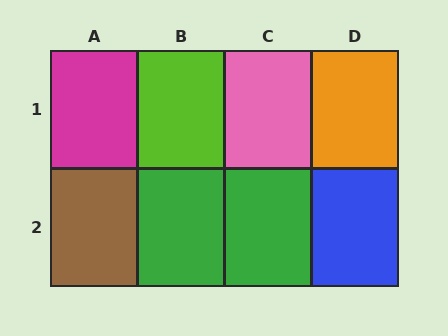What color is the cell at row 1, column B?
Lime.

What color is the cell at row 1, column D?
Orange.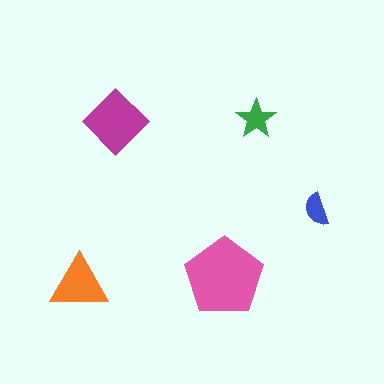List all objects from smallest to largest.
The blue semicircle, the green star, the orange triangle, the magenta diamond, the pink pentagon.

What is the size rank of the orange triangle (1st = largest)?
3rd.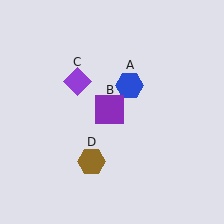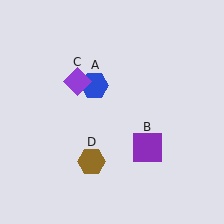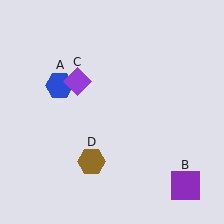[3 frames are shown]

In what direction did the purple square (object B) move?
The purple square (object B) moved down and to the right.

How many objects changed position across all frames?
2 objects changed position: blue hexagon (object A), purple square (object B).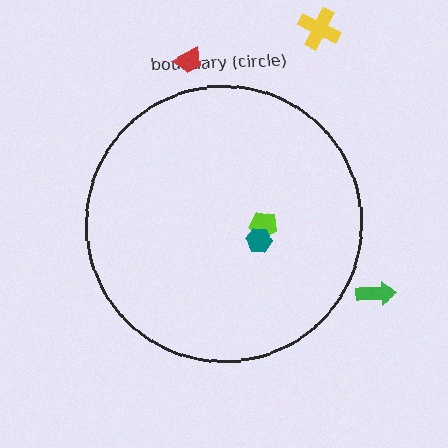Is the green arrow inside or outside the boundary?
Outside.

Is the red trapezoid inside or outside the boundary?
Outside.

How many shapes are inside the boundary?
2 inside, 3 outside.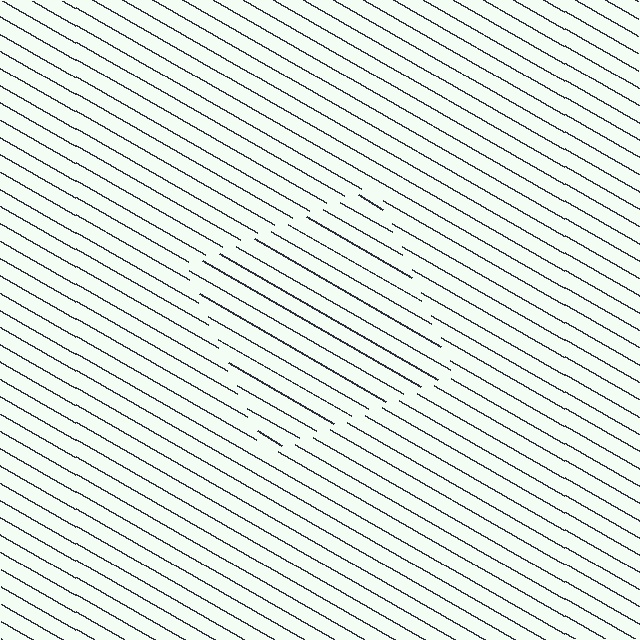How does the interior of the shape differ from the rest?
The interior of the shape contains the same grating, shifted by half a period — the contour is defined by the phase discontinuity where line-ends from the inner and outer gratings abut.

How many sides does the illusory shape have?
4 sides — the line-ends trace a square.